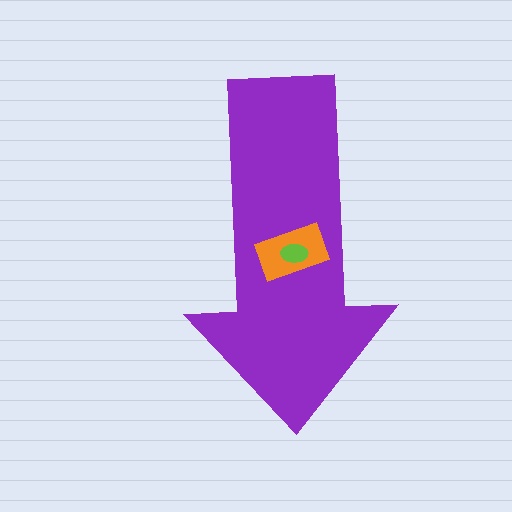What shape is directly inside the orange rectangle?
The lime ellipse.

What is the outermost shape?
The purple arrow.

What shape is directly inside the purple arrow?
The orange rectangle.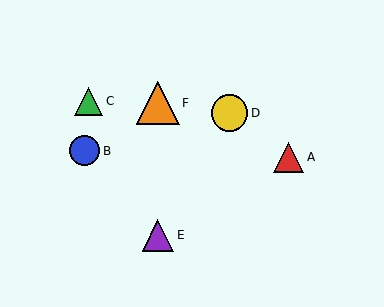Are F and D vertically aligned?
No, F is at x≈158 and D is at x≈230.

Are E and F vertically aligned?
Yes, both are at x≈158.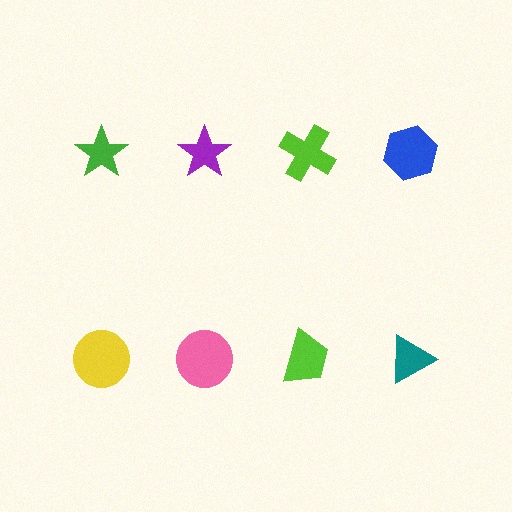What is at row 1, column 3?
A lime cross.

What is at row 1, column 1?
A green star.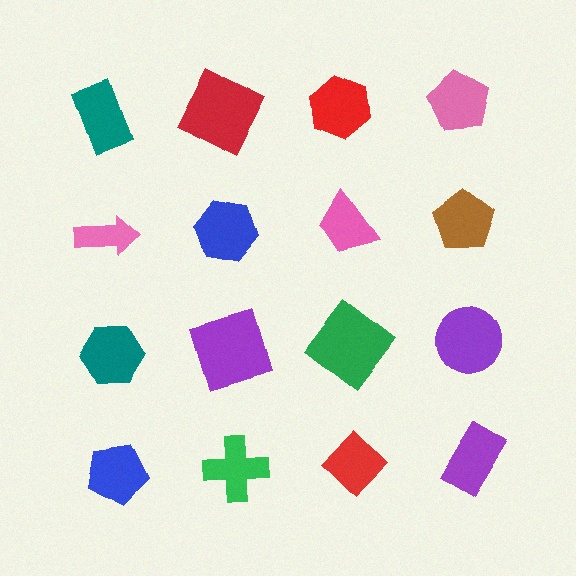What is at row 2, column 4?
A brown pentagon.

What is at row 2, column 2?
A blue hexagon.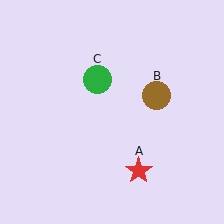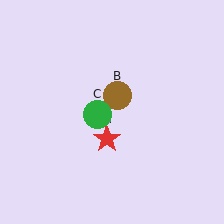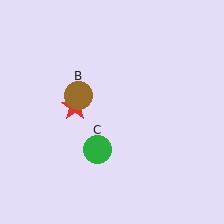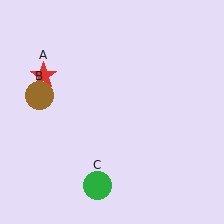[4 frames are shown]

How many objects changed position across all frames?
3 objects changed position: red star (object A), brown circle (object B), green circle (object C).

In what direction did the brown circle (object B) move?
The brown circle (object B) moved left.